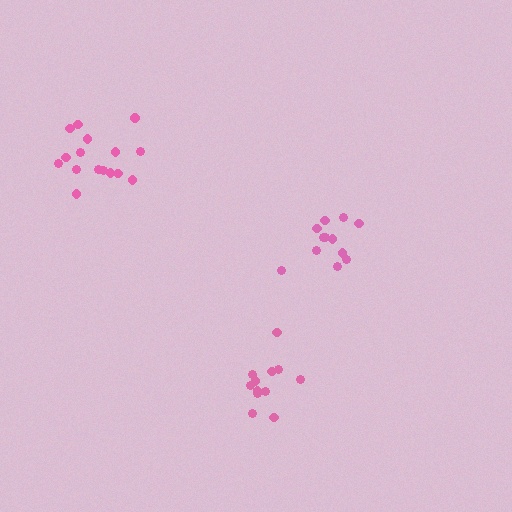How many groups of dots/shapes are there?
There are 3 groups.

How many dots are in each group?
Group 1: 12 dots, Group 2: 12 dots, Group 3: 16 dots (40 total).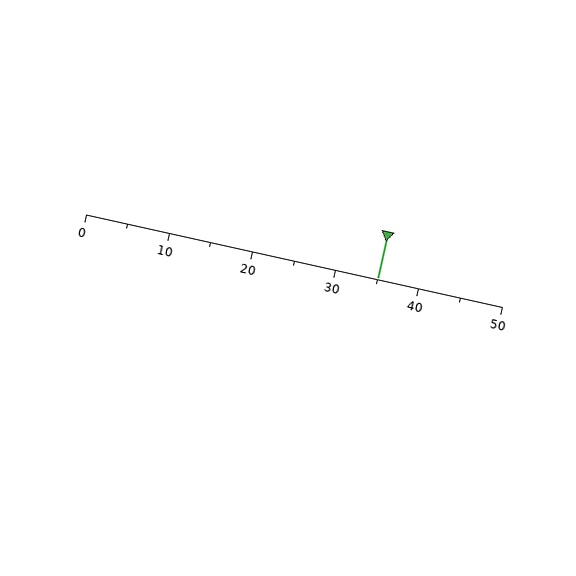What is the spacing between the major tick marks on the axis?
The major ticks are spaced 10 apart.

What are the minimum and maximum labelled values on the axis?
The axis runs from 0 to 50.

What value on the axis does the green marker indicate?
The marker indicates approximately 35.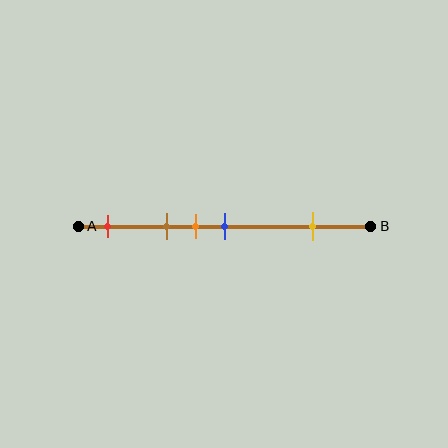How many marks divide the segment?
There are 5 marks dividing the segment.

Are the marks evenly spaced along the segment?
No, the marks are not evenly spaced.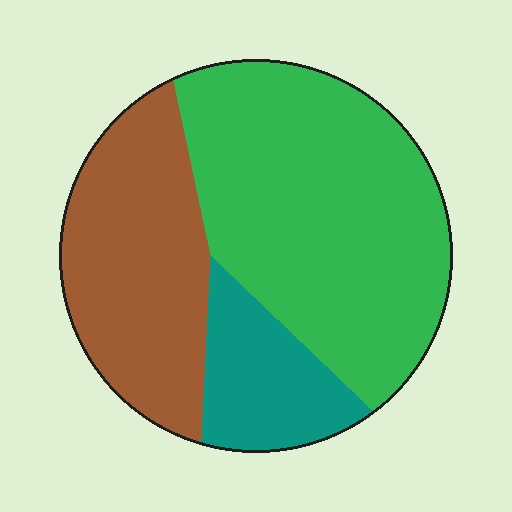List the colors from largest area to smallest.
From largest to smallest: green, brown, teal.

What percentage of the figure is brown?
Brown covers around 30% of the figure.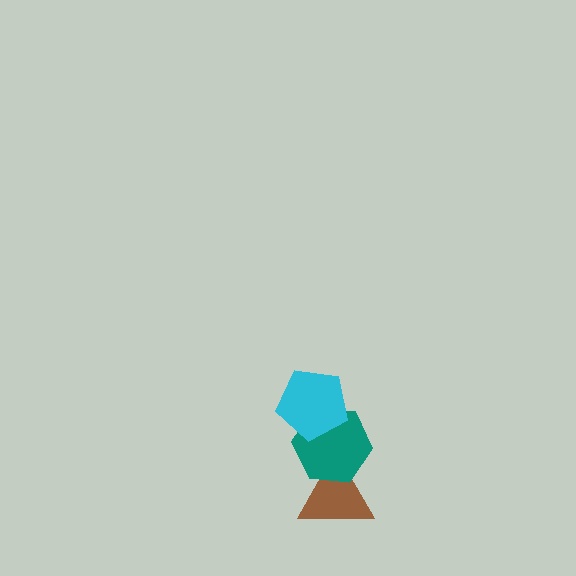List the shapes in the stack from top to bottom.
From top to bottom: the cyan pentagon, the teal hexagon, the brown triangle.